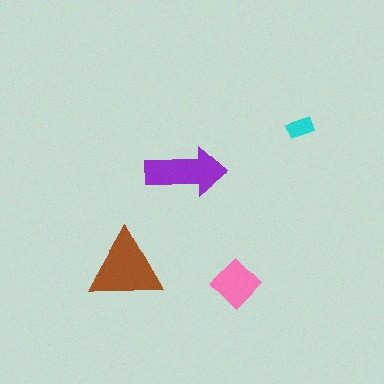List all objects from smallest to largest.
The cyan rectangle, the pink diamond, the purple arrow, the brown triangle.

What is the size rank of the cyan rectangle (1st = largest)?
4th.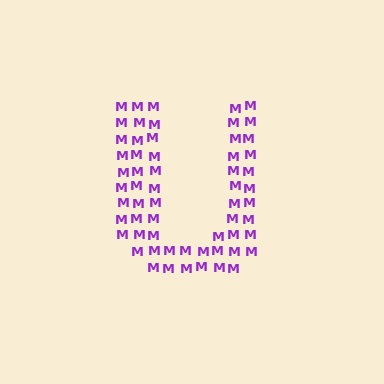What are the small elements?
The small elements are letter M's.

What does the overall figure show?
The overall figure shows the letter U.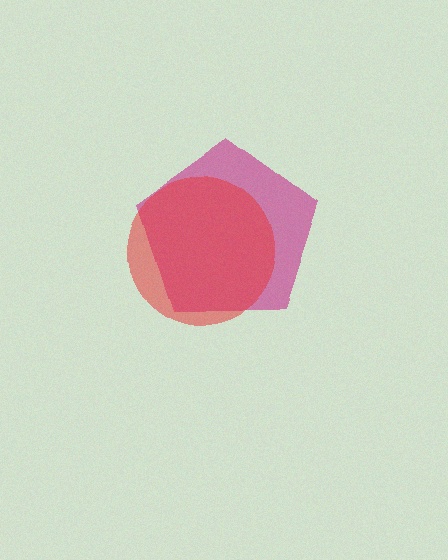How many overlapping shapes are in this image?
There are 2 overlapping shapes in the image.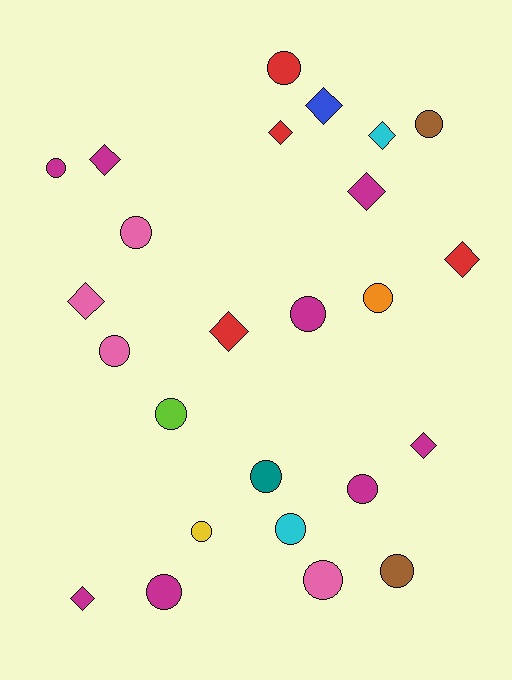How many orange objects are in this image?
There is 1 orange object.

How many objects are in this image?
There are 25 objects.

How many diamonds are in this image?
There are 10 diamonds.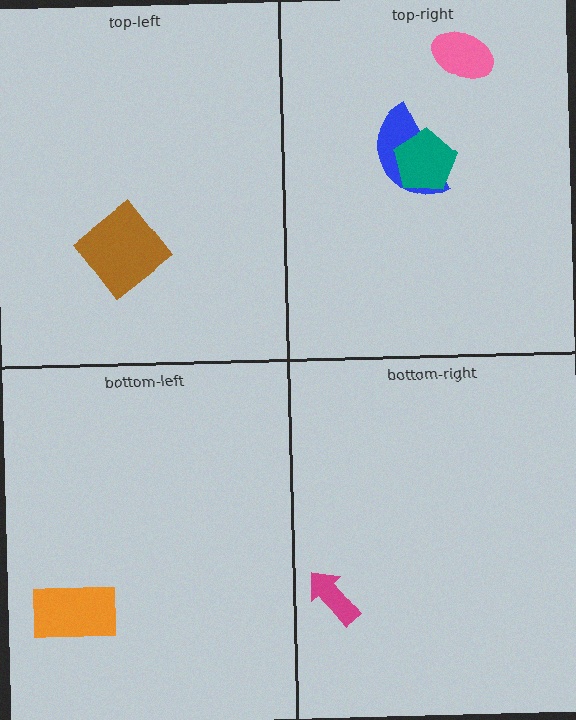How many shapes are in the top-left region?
1.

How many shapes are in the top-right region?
3.